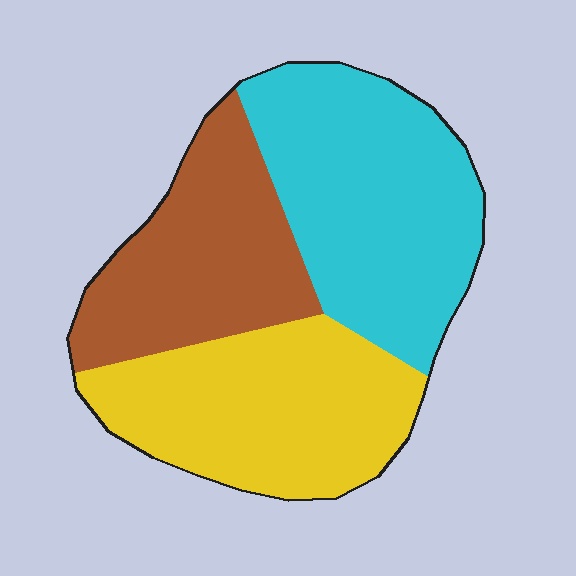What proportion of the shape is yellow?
Yellow covers around 35% of the shape.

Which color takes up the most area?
Cyan, at roughly 40%.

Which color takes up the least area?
Brown, at roughly 30%.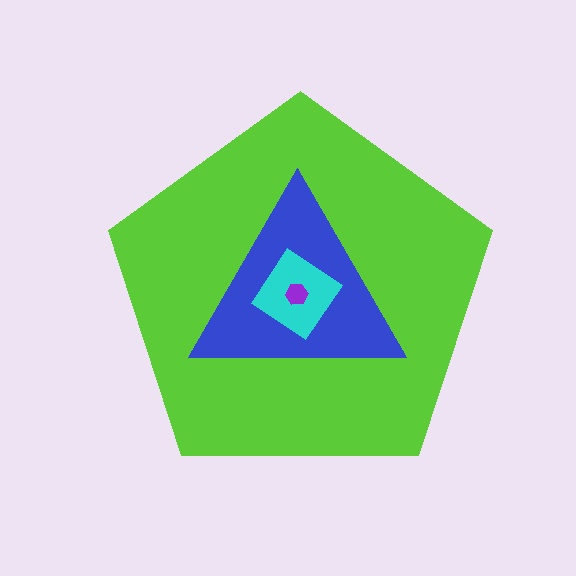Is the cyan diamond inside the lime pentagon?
Yes.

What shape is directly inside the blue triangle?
The cyan diamond.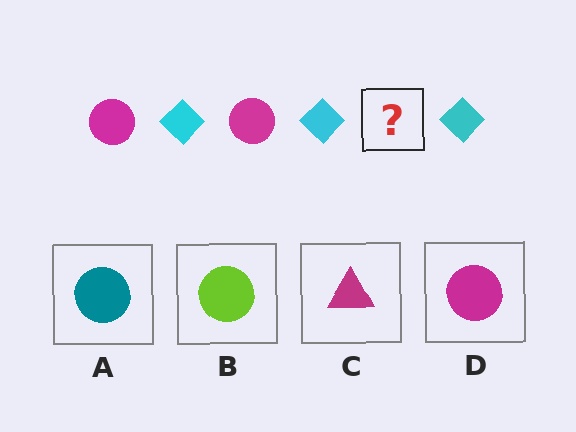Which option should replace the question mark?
Option D.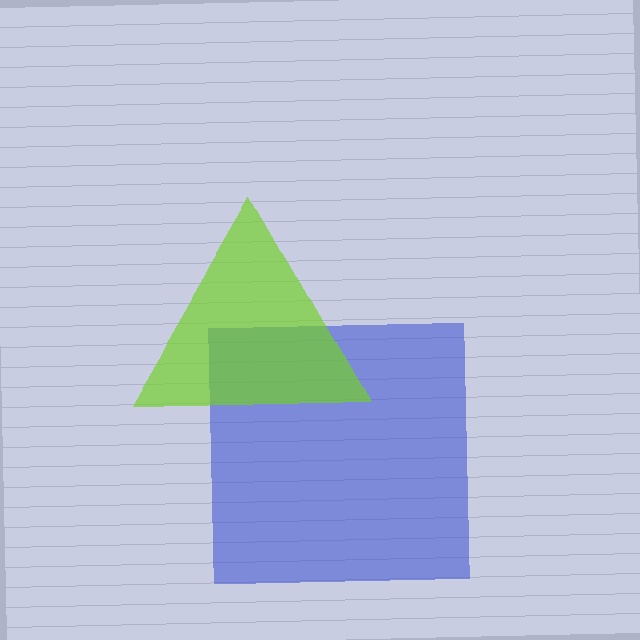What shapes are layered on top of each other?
The layered shapes are: a blue square, a lime triangle.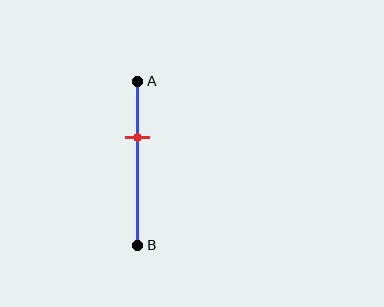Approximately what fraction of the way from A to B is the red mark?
The red mark is approximately 35% of the way from A to B.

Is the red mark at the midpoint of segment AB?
No, the mark is at about 35% from A, not at the 50% midpoint.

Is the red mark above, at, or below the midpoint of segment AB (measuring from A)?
The red mark is above the midpoint of segment AB.